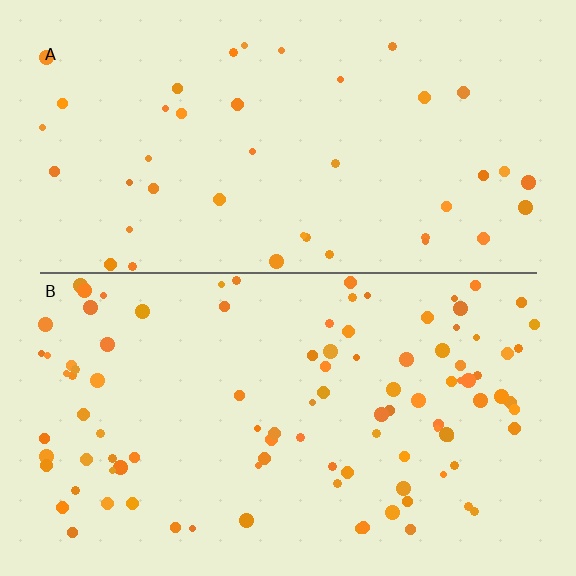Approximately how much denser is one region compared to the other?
Approximately 2.4× — region B over region A.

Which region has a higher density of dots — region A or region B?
B (the bottom).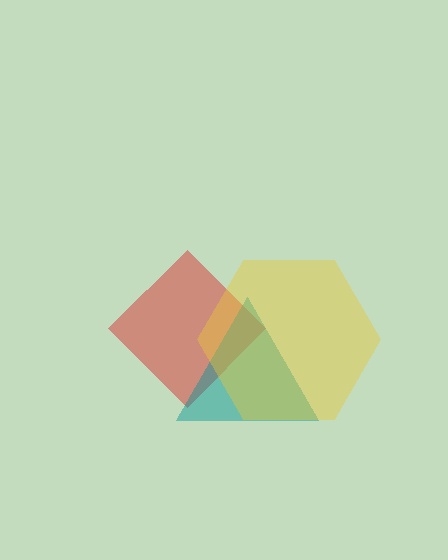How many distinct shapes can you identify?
There are 3 distinct shapes: a red diamond, a teal triangle, a yellow hexagon.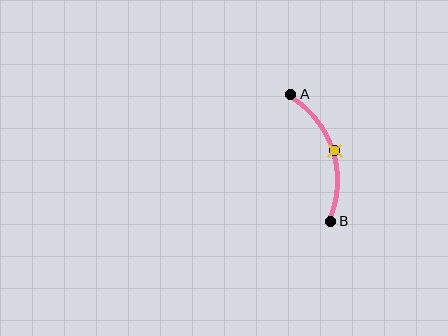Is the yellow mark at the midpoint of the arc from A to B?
Yes. The yellow mark lies on the arc at equal arc-length from both A and B — it is the arc midpoint.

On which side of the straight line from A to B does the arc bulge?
The arc bulges to the right of the straight line connecting A and B.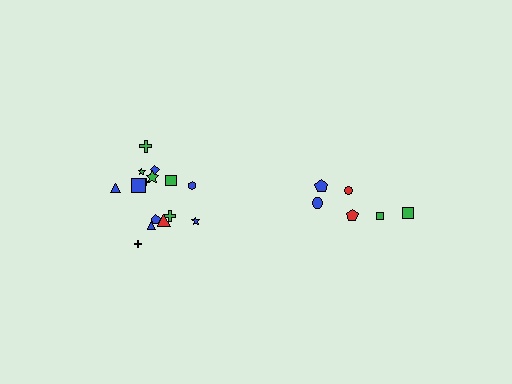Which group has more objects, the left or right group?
The left group.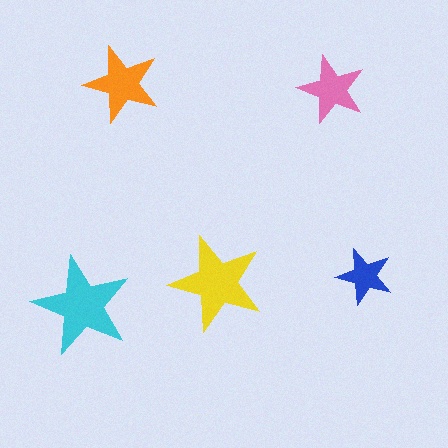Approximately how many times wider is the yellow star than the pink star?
About 1.5 times wider.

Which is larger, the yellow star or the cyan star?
The cyan one.